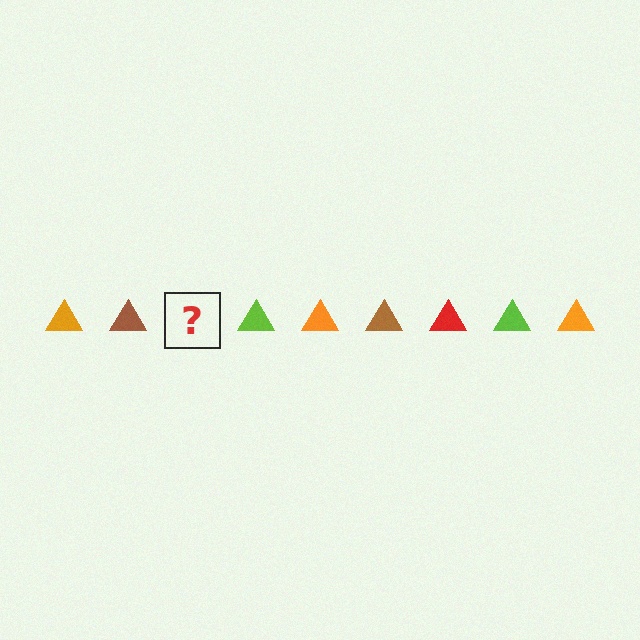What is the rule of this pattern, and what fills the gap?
The rule is that the pattern cycles through orange, brown, red, lime triangles. The gap should be filled with a red triangle.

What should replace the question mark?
The question mark should be replaced with a red triangle.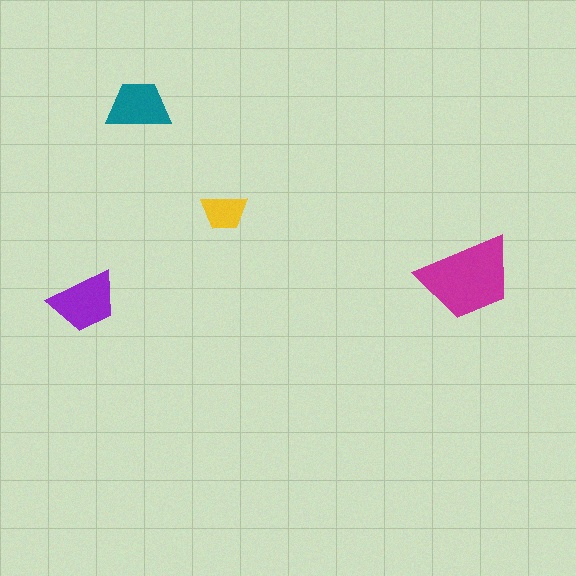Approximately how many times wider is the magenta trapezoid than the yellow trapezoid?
About 2 times wider.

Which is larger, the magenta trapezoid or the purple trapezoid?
The magenta one.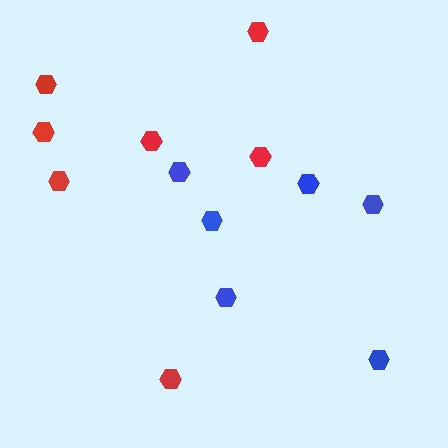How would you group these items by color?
There are 2 groups: one group of red hexagons (7) and one group of blue hexagons (6).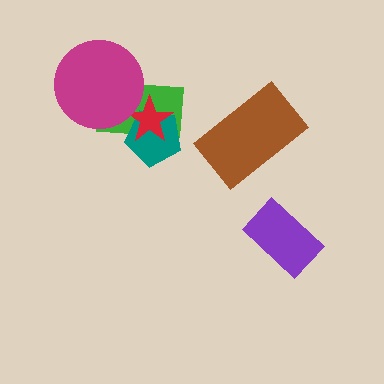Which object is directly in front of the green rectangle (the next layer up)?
The teal pentagon is directly in front of the green rectangle.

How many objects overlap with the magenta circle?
2 objects overlap with the magenta circle.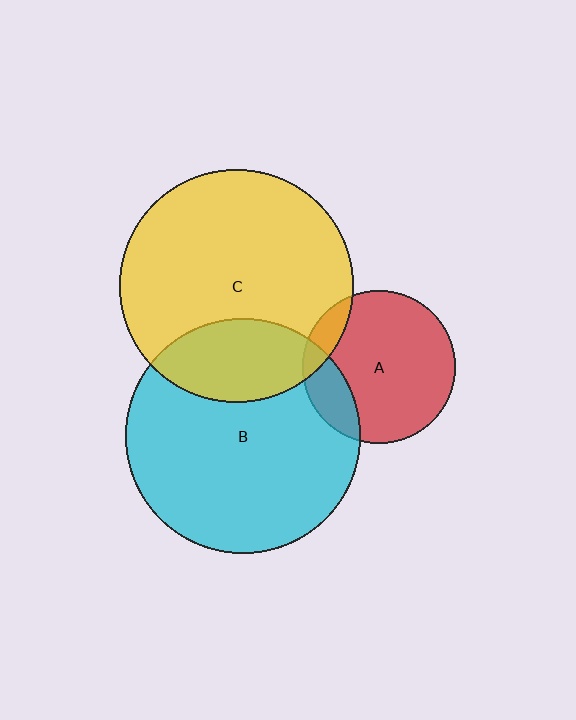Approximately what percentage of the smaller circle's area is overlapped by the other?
Approximately 25%.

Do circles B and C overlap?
Yes.